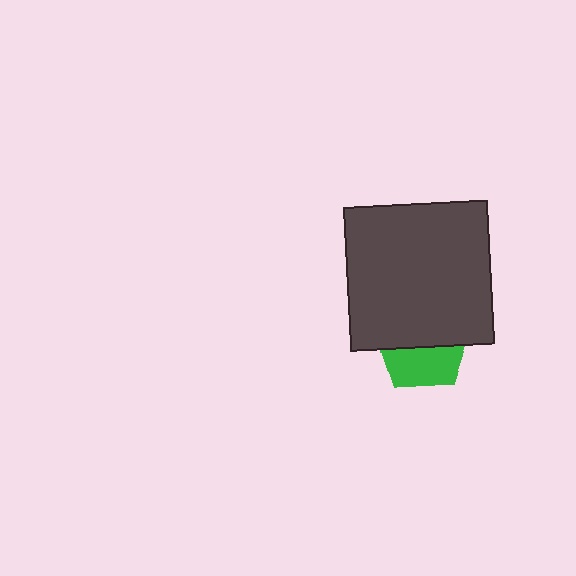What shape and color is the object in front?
The object in front is a dark gray square.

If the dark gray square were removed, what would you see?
You would see the complete green pentagon.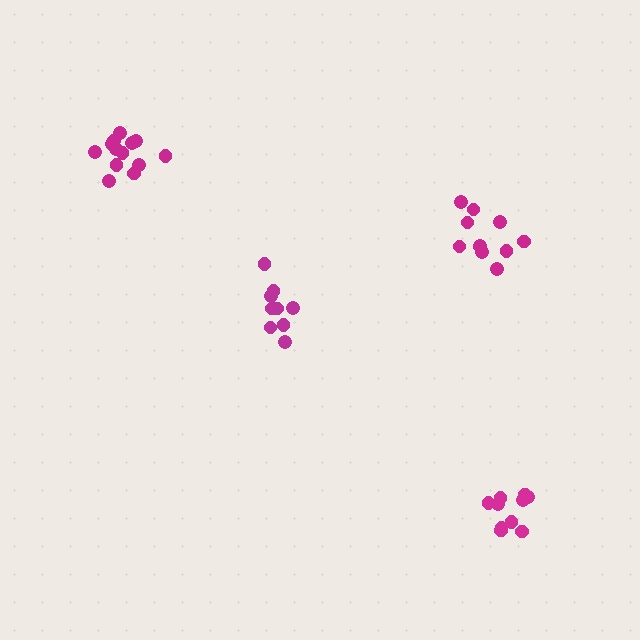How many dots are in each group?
Group 1: 9 dots, Group 2: 10 dots, Group 3: 11 dots, Group 4: 13 dots (43 total).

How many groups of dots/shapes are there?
There are 4 groups.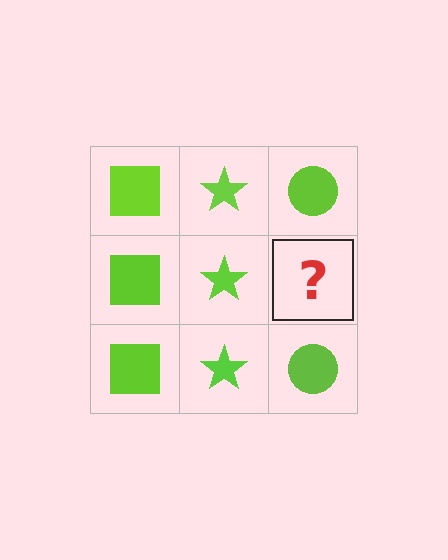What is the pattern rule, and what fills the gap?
The rule is that each column has a consistent shape. The gap should be filled with a lime circle.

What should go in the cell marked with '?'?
The missing cell should contain a lime circle.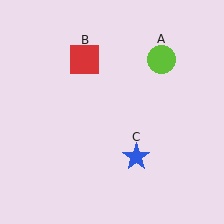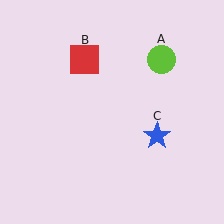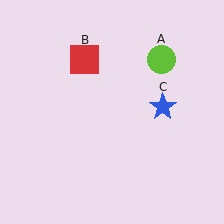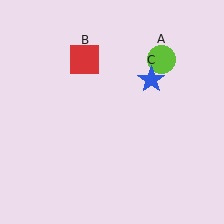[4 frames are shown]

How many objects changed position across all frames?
1 object changed position: blue star (object C).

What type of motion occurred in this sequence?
The blue star (object C) rotated counterclockwise around the center of the scene.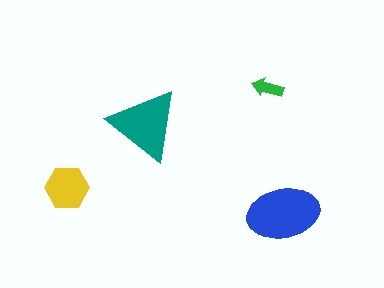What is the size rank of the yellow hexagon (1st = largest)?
3rd.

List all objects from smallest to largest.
The green arrow, the yellow hexagon, the teal triangle, the blue ellipse.